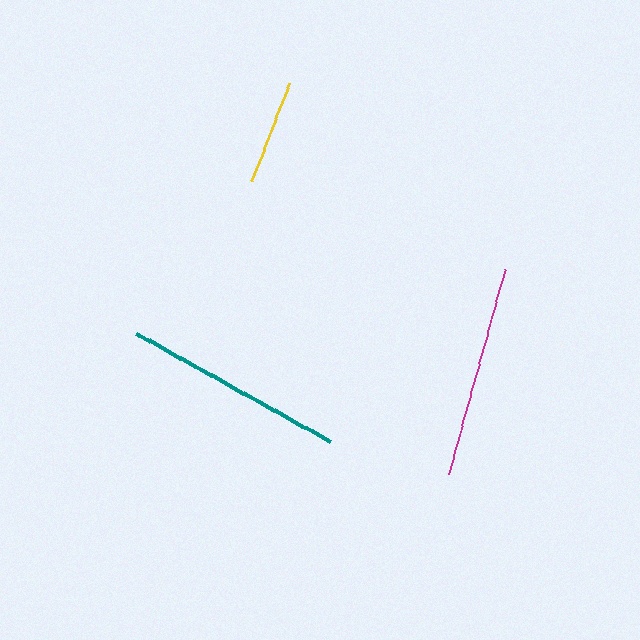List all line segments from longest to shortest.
From longest to shortest: teal, magenta, yellow.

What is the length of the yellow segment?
The yellow segment is approximately 105 pixels long.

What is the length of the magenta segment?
The magenta segment is approximately 212 pixels long.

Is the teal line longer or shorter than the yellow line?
The teal line is longer than the yellow line.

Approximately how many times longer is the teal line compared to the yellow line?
The teal line is approximately 2.1 times the length of the yellow line.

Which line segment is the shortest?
The yellow line is the shortest at approximately 105 pixels.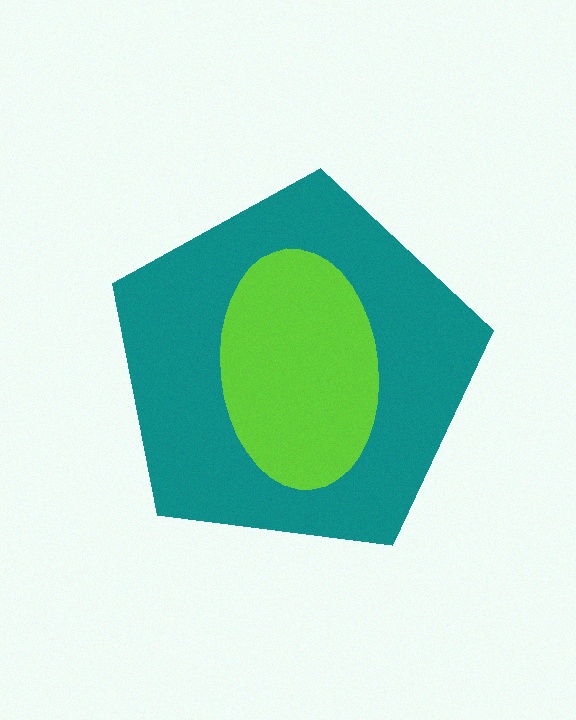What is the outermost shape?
The teal pentagon.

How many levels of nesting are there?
2.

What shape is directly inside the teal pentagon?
The lime ellipse.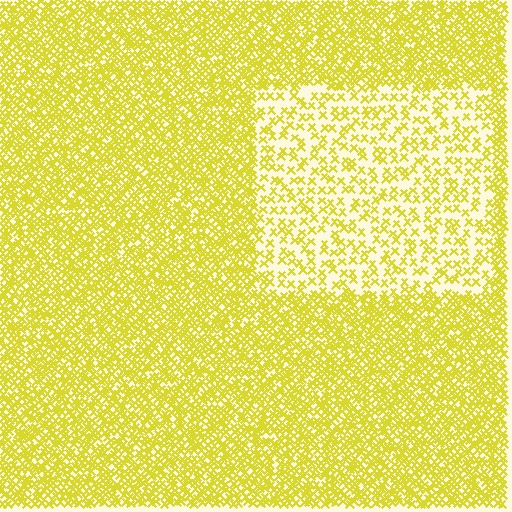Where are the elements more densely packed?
The elements are more densely packed outside the rectangle boundary.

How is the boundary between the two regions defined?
The boundary is defined by a change in element density (approximately 2.6x ratio). All elements are the same color, size, and shape.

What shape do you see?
I see a rectangle.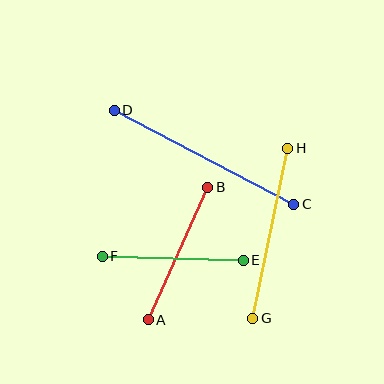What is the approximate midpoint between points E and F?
The midpoint is at approximately (173, 258) pixels.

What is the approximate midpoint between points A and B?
The midpoint is at approximately (178, 254) pixels.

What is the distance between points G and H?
The distance is approximately 173 pixels.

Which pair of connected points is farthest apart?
Points C and D are farthest apart.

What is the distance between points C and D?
The distance is approximately 203 pixels.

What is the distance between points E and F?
The distance is approximately 141 pixels.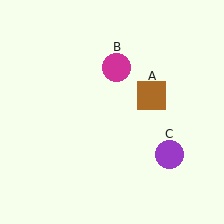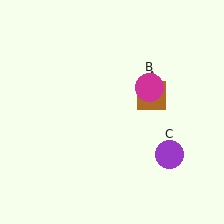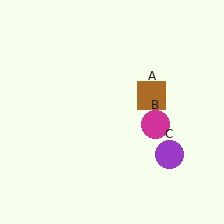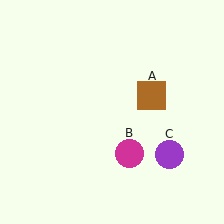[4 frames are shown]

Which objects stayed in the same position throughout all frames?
Brown square (object A) and purple circle (object C) remained stationary.